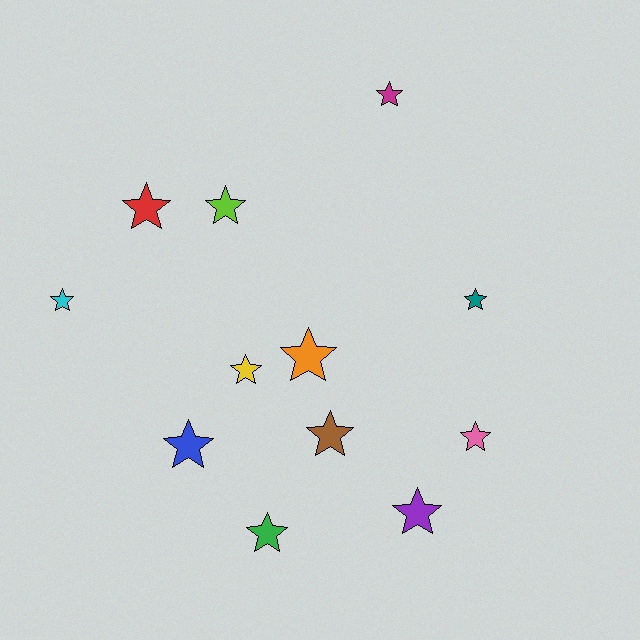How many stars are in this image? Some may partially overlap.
There are 12 stars.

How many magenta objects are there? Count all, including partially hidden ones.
There is 1 magenta object.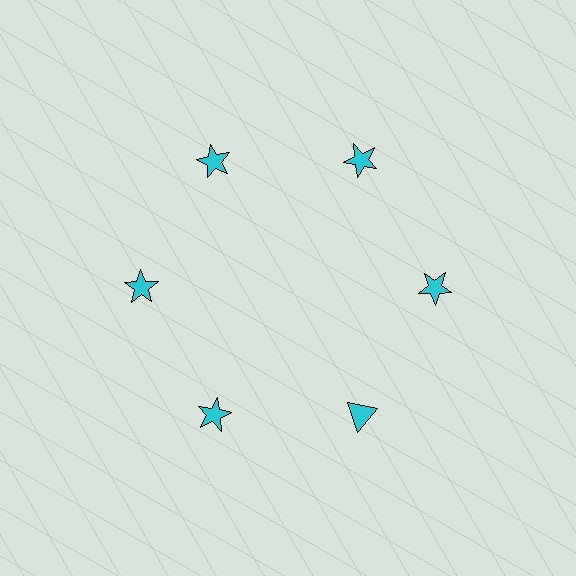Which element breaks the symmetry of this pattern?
The cyan triangle at roughly the 5 o'clock position breaks the symmetry. All other shapes are cyan stars.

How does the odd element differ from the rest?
It has a different shape: triangle instead of star.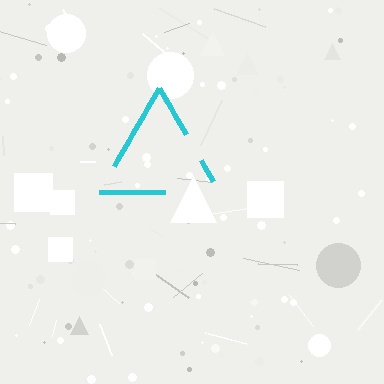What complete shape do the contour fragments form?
The contour fragments form a triangle.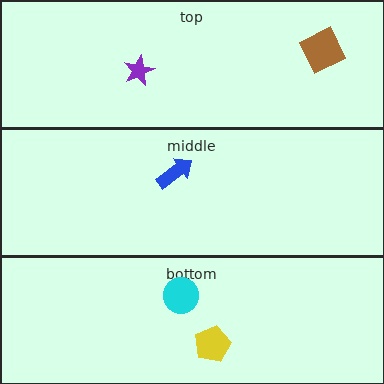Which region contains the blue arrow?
The middle region.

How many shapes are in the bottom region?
2.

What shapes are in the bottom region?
The yellow pentagon, the cyan circle.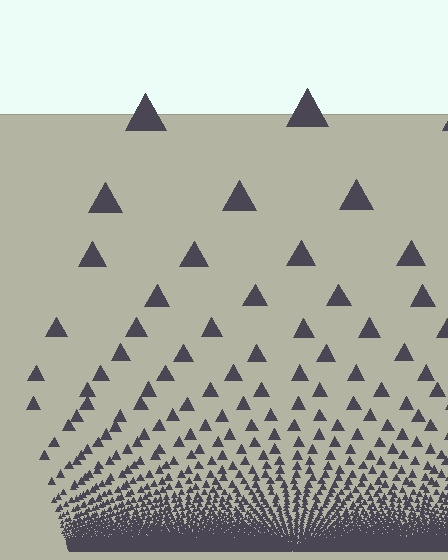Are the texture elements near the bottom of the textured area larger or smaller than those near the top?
Smaller. The gradient is inverted — elements near the bottom are smaller and denser.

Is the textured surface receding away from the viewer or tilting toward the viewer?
The surface appears to tilt toward the viewer. Texture elements get larger and sparser toward the top.